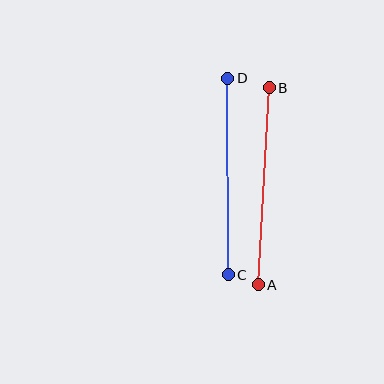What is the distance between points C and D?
The distance is approximately 196 pixels.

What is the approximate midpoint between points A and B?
The midpoint is at approximately (264, 186) pixels.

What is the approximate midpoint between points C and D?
The midpoint is at approximately (228, 176) pixels.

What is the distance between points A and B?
The distance is approximately 197 pixels.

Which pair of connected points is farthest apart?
Points A and B are farthest apart.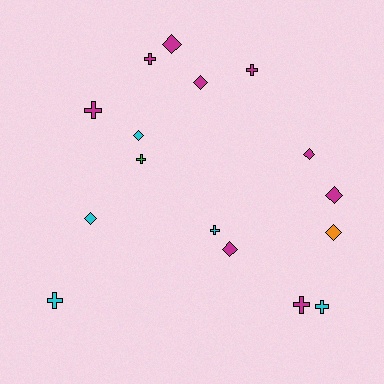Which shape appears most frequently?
Cross, with 8 objects.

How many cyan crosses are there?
There are 3 cyan crosses.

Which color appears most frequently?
Magenta, with 9 objects.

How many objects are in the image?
There are 16 objects.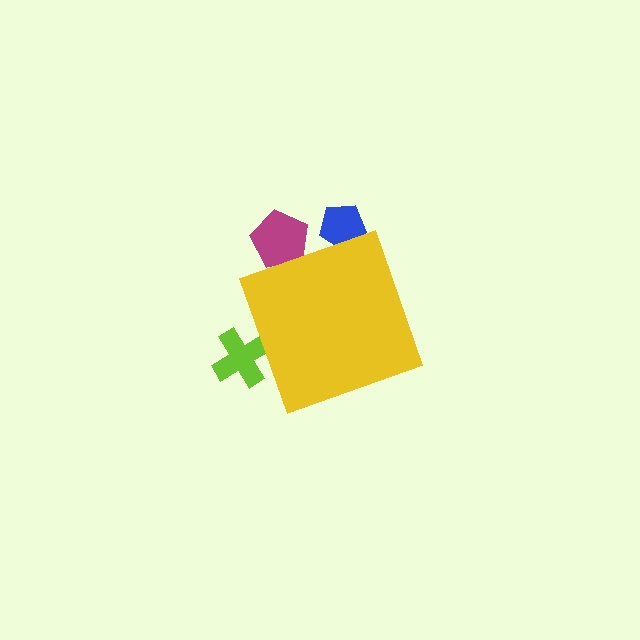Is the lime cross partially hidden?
Yes, the lime cross is partially hidden behind the yellow diamond.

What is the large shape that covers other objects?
A yellow diamond.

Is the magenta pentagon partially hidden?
Yes, the magenta pentagon is partially hidden behind the yellow diamond.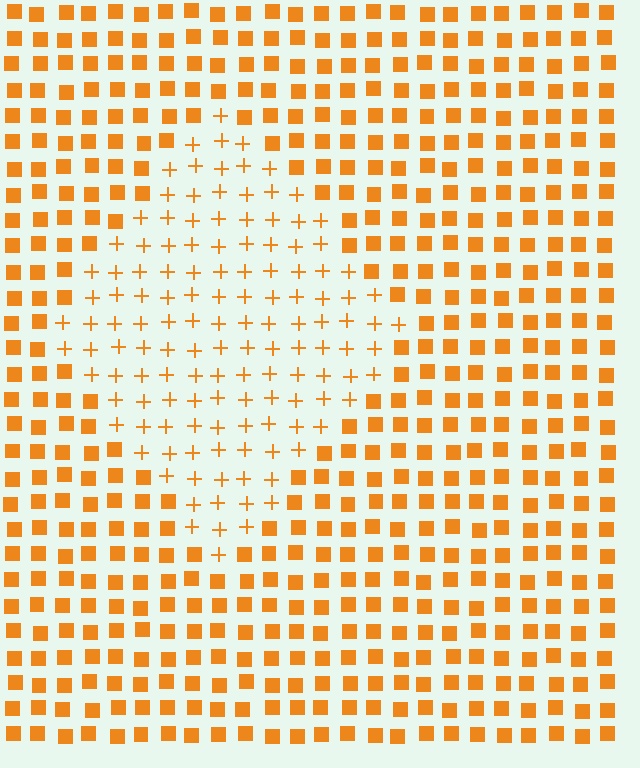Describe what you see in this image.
The image is filled with small orange elements arranged in a uniform grid. A diamond-shaped region contains plus signs, while the surrounding area contains squares. The boundary is defined purely by the change in element shape.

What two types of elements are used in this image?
The image uses plus signs inside the diamond region and squares outside it.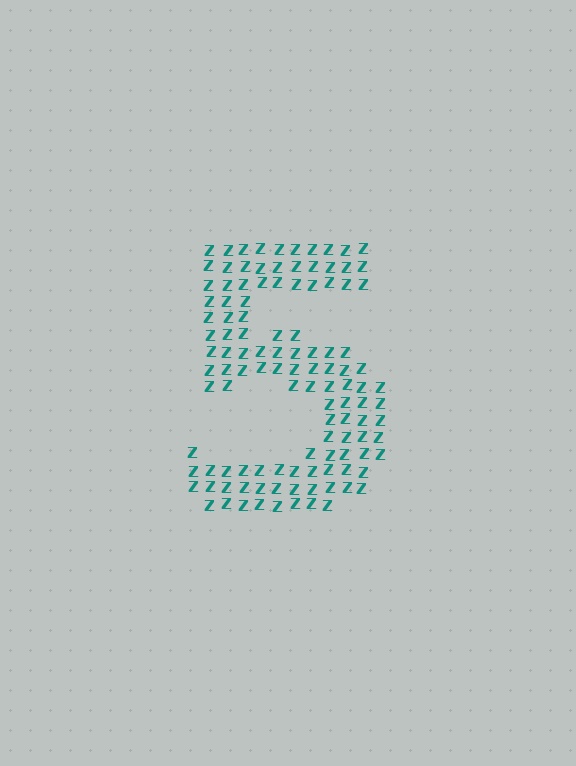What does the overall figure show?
The overall figure shows the digit 5.